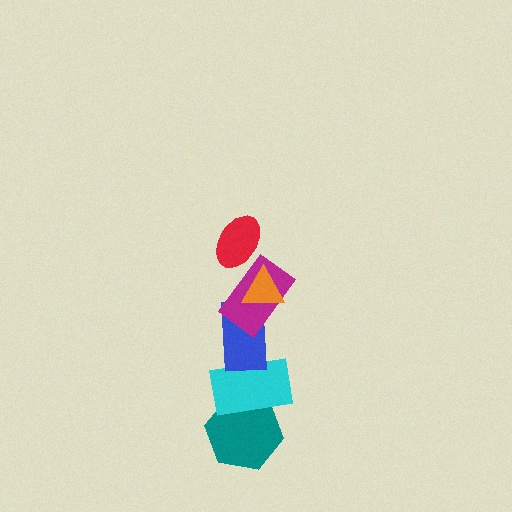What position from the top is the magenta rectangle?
The magenta rectangle is 3rd from the top.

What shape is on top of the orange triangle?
The red ellipse is on top of the orange triangle.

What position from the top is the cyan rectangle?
The cyan rectangle is 5th from the top.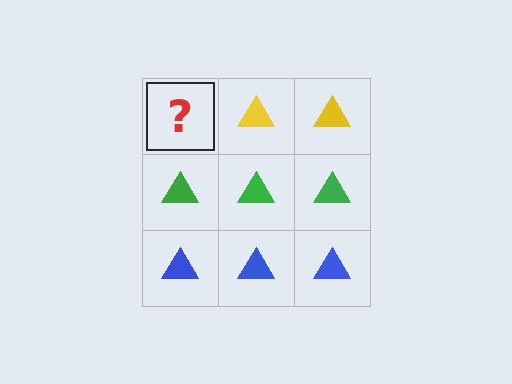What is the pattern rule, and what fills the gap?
The rule is that each row has a consistent color. The gap should be filled with a yellow triangle.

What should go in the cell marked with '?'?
The missing cell should contain a yellow triangle.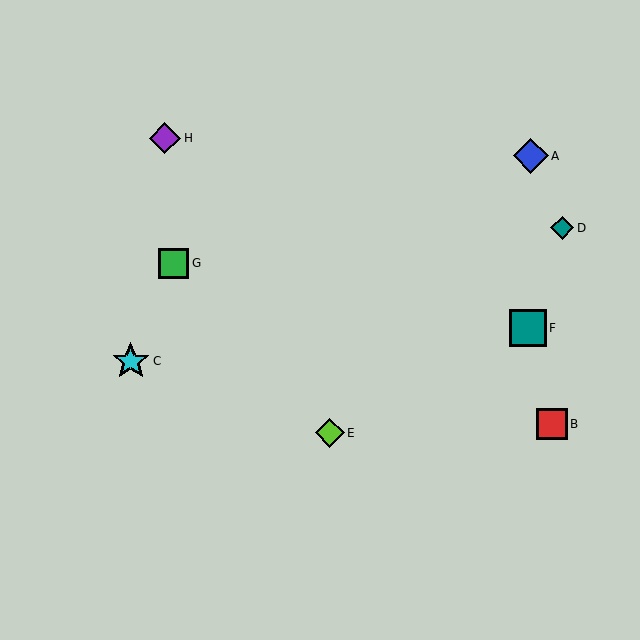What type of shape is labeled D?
Shape D is a teal diamond.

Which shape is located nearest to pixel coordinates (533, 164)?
The blue diamond (labeled A) at (531, 156) is nearest to that location.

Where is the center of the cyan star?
The center of the cyan star is at (131, 361).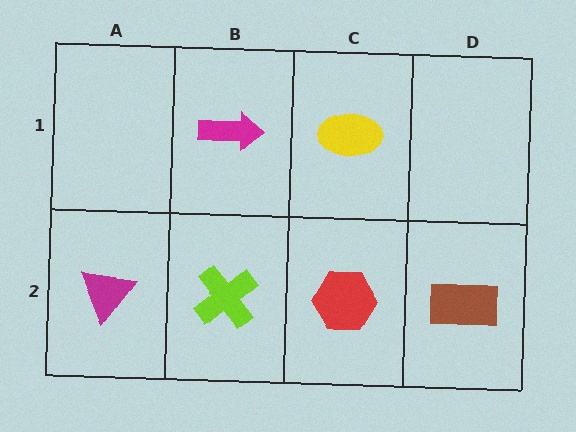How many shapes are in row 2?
4 shapes.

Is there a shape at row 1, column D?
No, that cell is empty.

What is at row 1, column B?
A magenta arrow.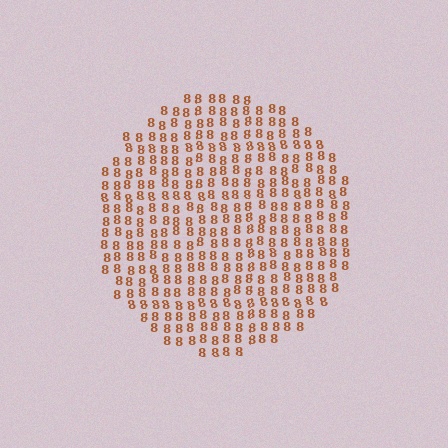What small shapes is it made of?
It is made of small digit 8's.